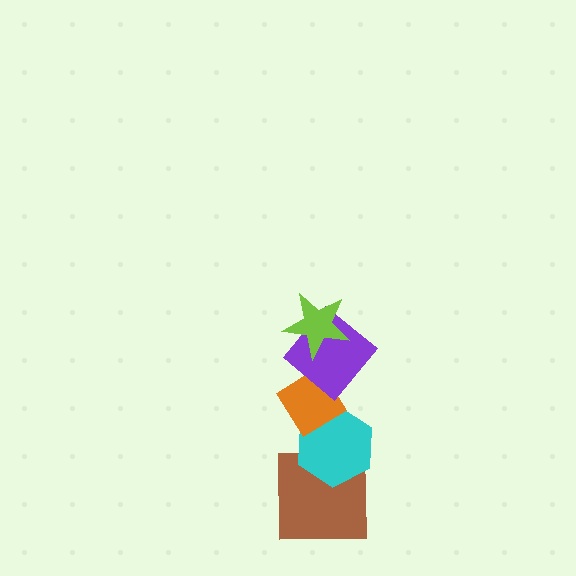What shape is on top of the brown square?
The cyan hexagon is on top of the brown square.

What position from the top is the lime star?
The lime star is 1st from the top.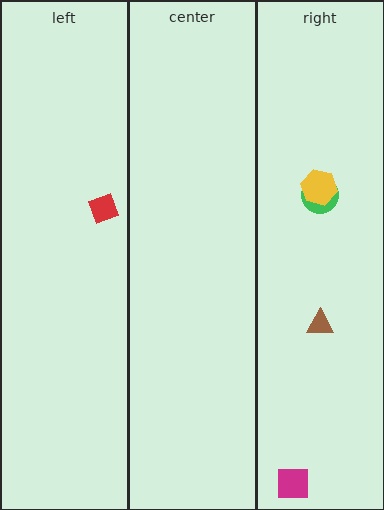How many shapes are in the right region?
4.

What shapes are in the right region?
The brown triangle, the green circle, the magenta square, the yellow hexagon.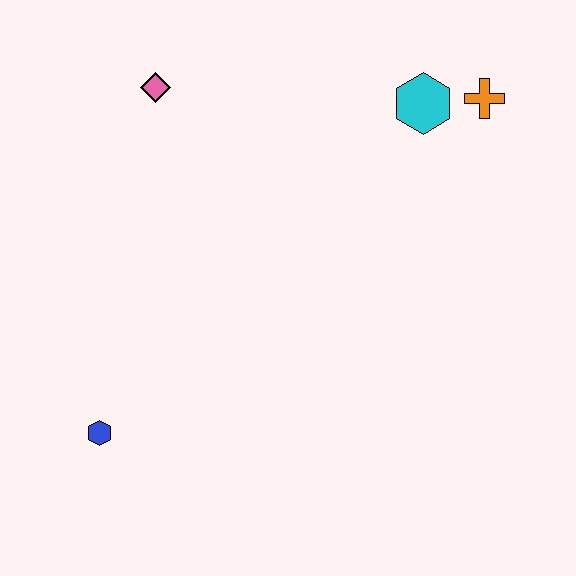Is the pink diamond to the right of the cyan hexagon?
No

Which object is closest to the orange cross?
The cyan hexagon is closest to the orange cross.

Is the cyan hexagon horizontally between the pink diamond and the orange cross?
Yes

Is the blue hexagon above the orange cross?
No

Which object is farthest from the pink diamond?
The blue hexagon is farthest from the pink diamond.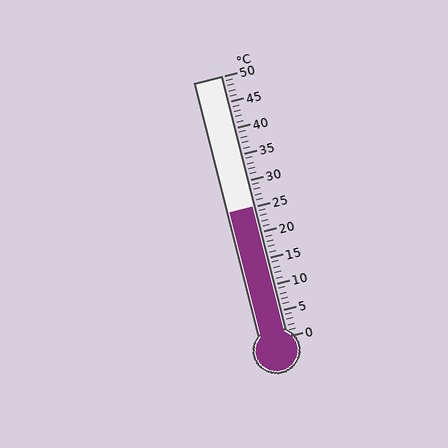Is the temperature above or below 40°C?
The temperature is below 40°C.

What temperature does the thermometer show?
The thermometer shows approximately 25°C.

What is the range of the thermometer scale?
The thermometer scale ranges from 0°C to 50°C.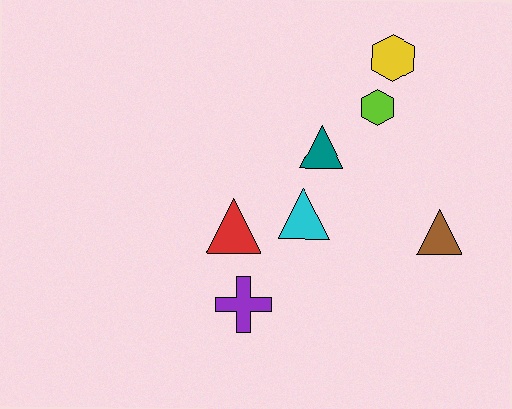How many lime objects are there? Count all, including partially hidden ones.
There is 1 lime object.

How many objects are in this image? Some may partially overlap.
There are 7 objects.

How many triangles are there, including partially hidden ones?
There are 4 triangles.